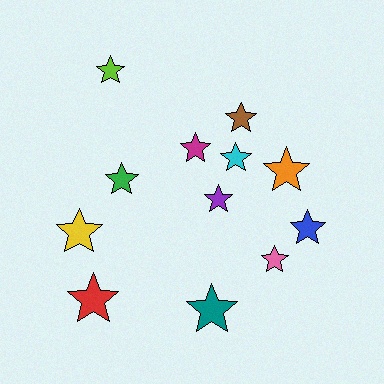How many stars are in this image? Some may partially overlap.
There are 12 stars.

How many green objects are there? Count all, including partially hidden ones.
There is 1 green object.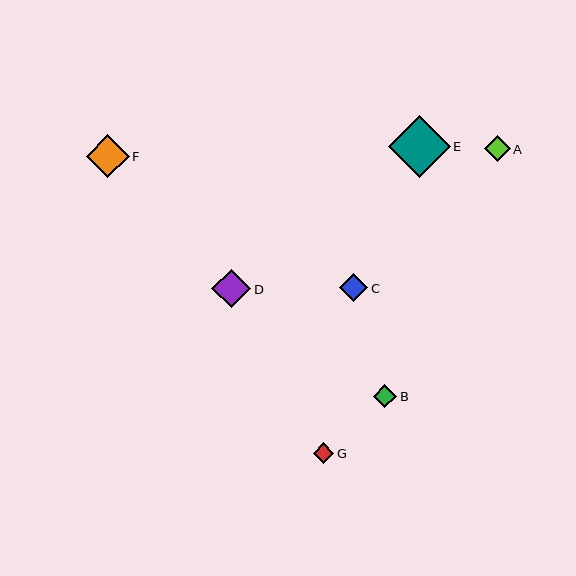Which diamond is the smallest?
Diamond G is the smallest with a size of approximately 20 pixels.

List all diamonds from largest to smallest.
From largest to smallest: E, F, D, C, A, B, G.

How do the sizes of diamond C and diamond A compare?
Diamond C and diamond A are approximately the same size.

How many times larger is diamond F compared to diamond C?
Diamond F is approximately 1.5 times the size of diamond C.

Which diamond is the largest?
Diamond E is the largest with a size of approximately 62 pixels.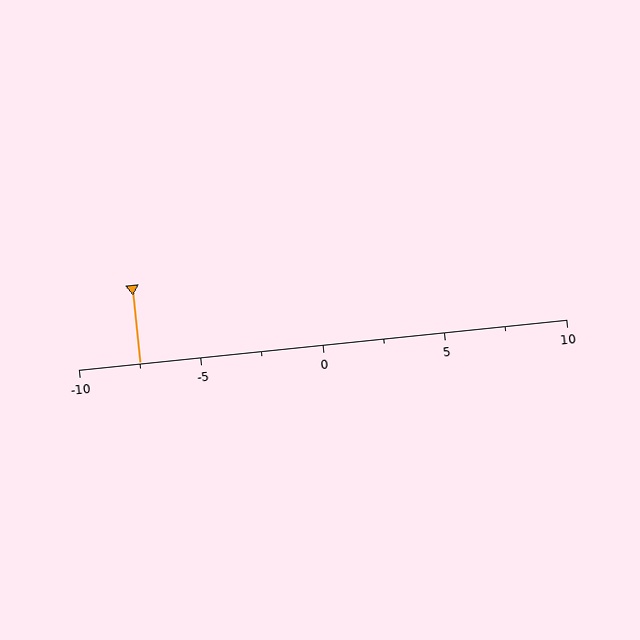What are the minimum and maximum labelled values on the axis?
The axis runs from -10 to 10.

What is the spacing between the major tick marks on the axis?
The major ticks are spaced 5 apart.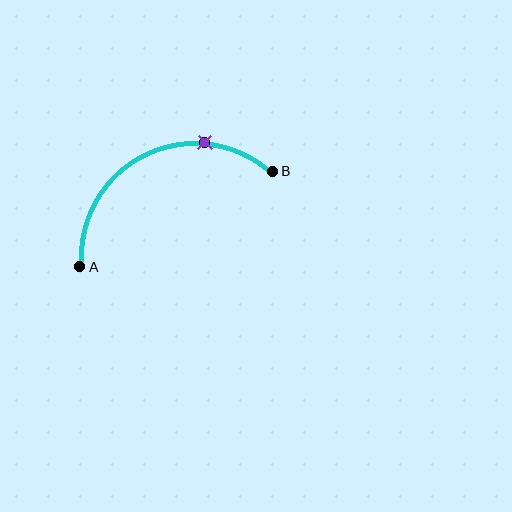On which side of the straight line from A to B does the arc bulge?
The arc bulges above the straight line connecting A and B.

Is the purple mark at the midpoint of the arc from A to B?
No. The purple mark lies on the arc but is closer to endpoint B. The arc midpoint would be at the point on the curve equidistant along the arc from both A and B.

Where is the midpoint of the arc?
The arc midpoint is the point on the curve farthest from the straight line joining A and B. It sits above that line.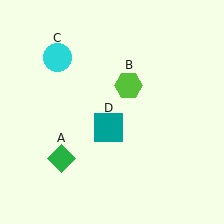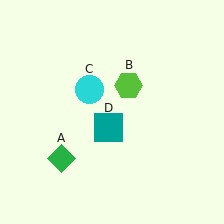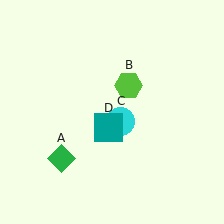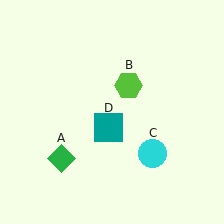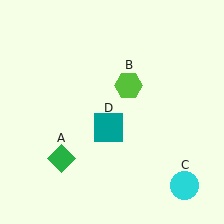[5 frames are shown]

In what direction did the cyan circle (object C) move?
The cyan circle (object C) moved down and to the right.